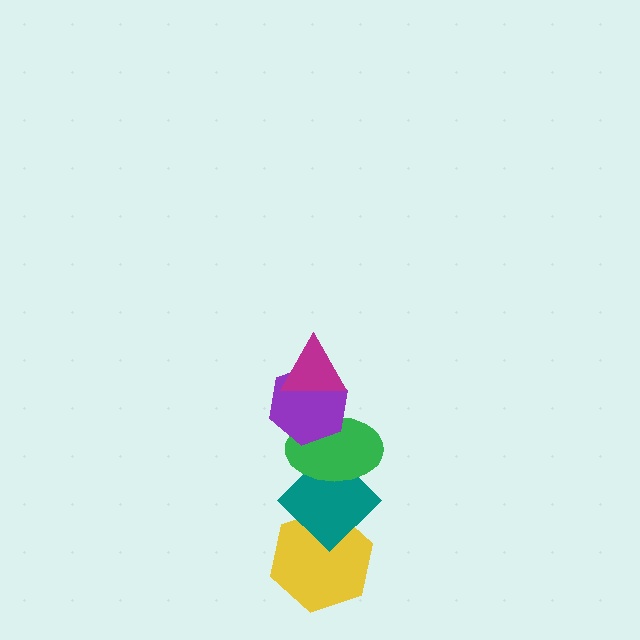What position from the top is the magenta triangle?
The magenta triangle is 1st from the top.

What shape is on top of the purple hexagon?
The magenta triangle is on top of the purple hexagon.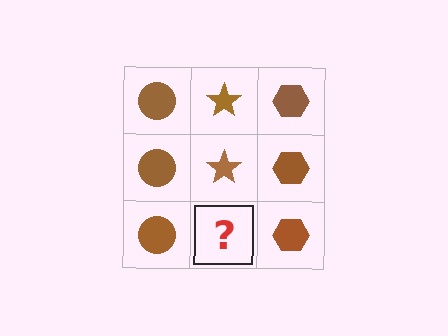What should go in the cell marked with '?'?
The missing cell should contain a brown star.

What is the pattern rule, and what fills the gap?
The rule is that each column has a consistent shape. The gap should be filled with a brown star.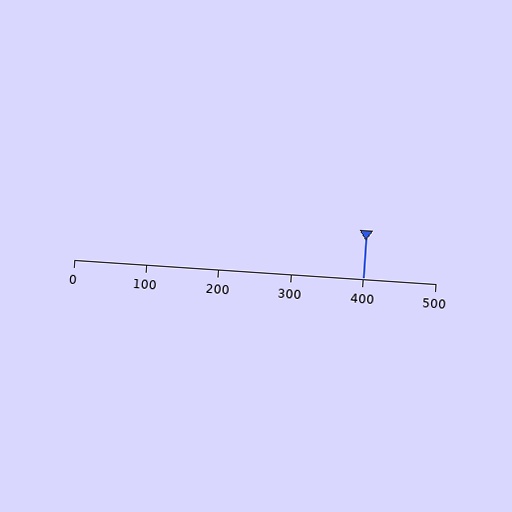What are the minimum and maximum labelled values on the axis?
The axis runs from 0 to 500.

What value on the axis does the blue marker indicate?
The marker indicates approximately 400.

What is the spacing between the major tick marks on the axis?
The major ticks are spaced 100 apart.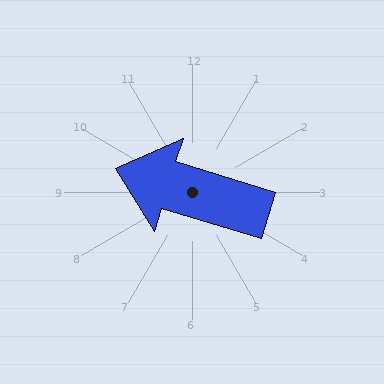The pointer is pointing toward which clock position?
Roughly 10 o'clock.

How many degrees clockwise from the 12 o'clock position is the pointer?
Approximately 287 degrees.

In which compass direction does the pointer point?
West.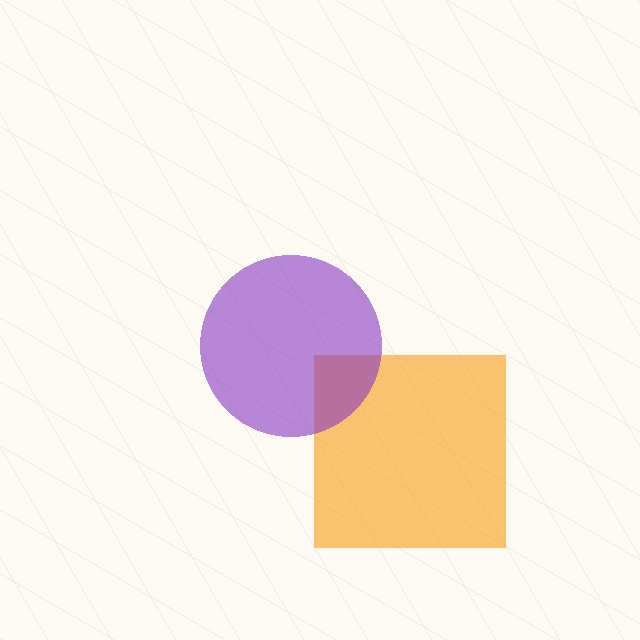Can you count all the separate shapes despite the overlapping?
Yes, there are 2 separate shapes.